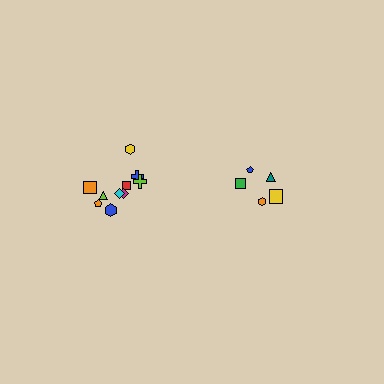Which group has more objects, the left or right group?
The left group.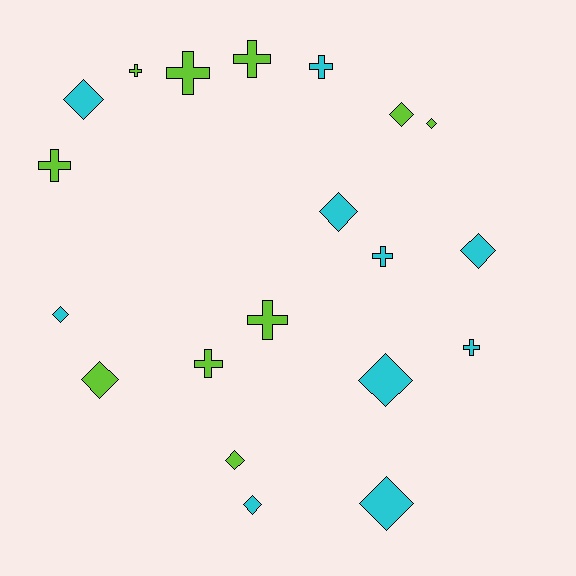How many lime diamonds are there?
There are 4 lime diamonds.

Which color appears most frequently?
Lime, with 10 objects.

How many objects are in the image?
There are 20 objects.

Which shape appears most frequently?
Diamond, with 11 objects.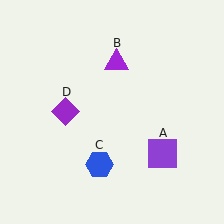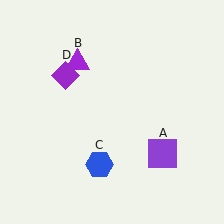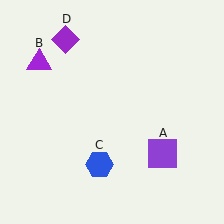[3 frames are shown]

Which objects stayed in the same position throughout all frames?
Purple square (object A) and blue hexagon (object C) remained stationary.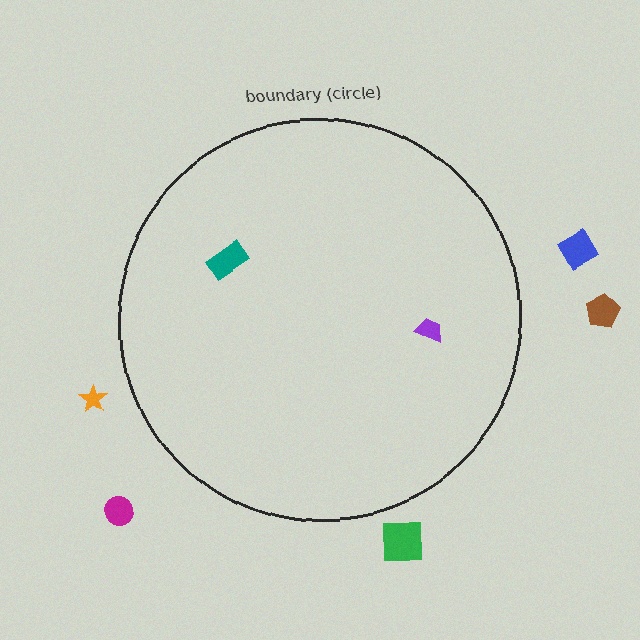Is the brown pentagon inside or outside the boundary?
Outside.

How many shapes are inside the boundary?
2 inside, 5 outside.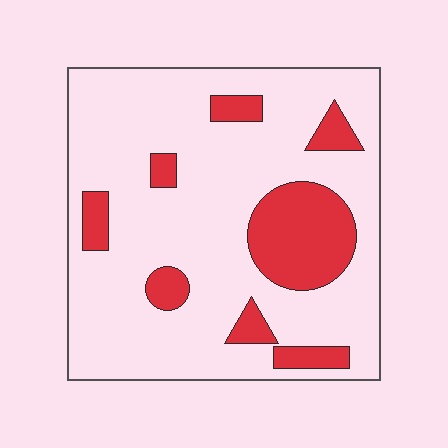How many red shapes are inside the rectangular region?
8.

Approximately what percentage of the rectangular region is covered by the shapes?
Approximately 20%.